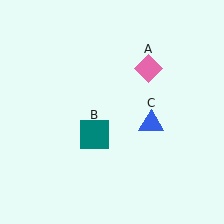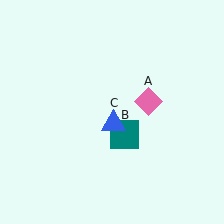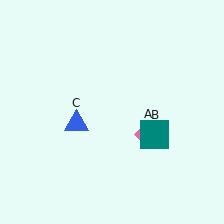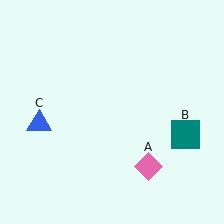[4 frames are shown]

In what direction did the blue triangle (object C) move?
The blue triangle (object C) moved left.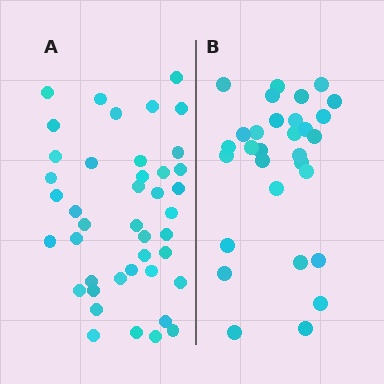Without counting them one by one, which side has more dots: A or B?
Region A (the left region) has more dots.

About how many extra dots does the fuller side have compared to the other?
Region A has roughly 12 or so more dots than region B.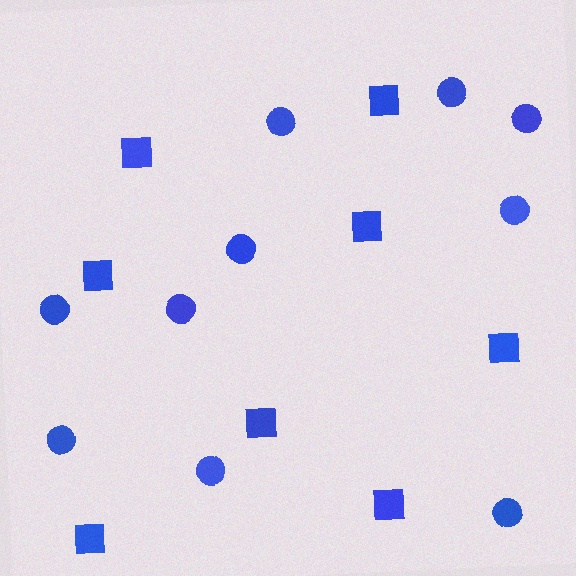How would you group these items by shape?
There are 2 groups: one group of squares (8) and one group of circles (10).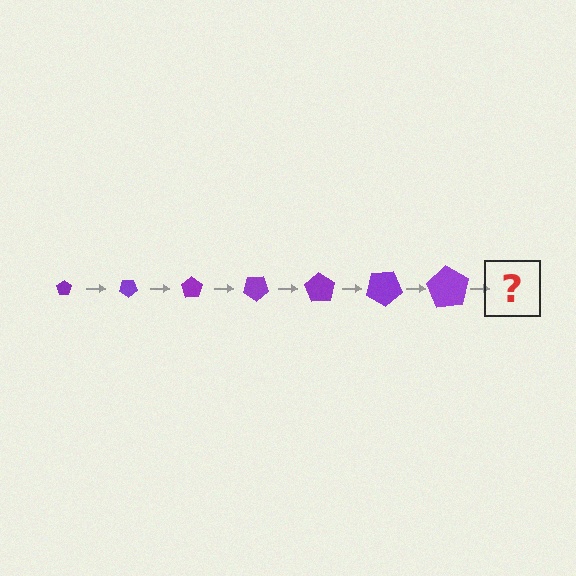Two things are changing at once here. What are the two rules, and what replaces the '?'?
The two rules are that the pentagon grows larger each step and it rotates 35 degrees each step. The '?' should be a pentagon, larger than the previous one and rotated 245 degrees from the start.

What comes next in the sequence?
The next element should be a pentagon, larger than the previous one and rotated 245 degrees from the start.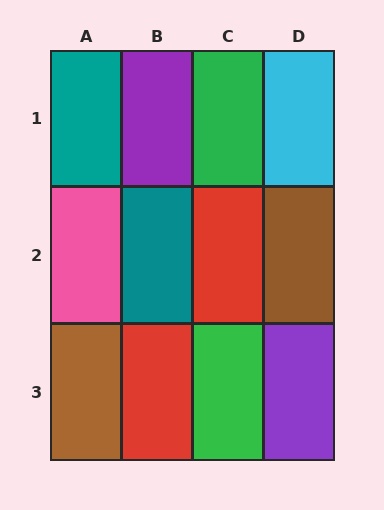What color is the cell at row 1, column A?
Teal.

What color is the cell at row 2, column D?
Brown.